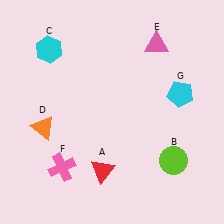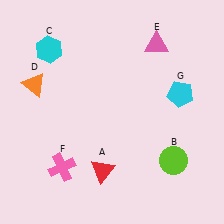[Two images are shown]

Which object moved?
The orange triangle (D) moved up.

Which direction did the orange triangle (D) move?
The orange triangle (D) moved up.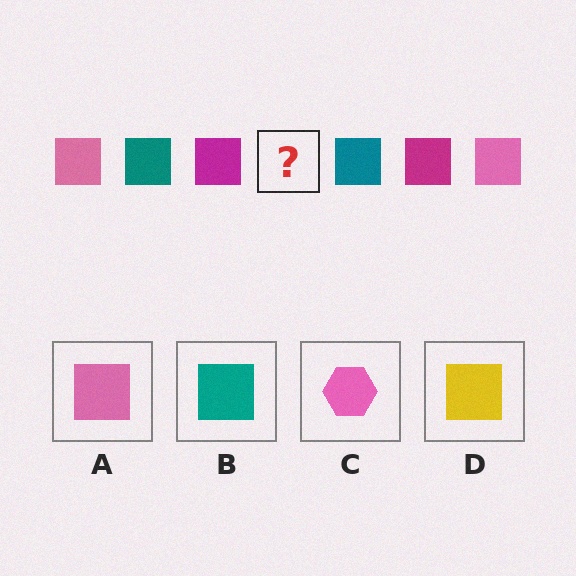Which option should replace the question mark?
Option A.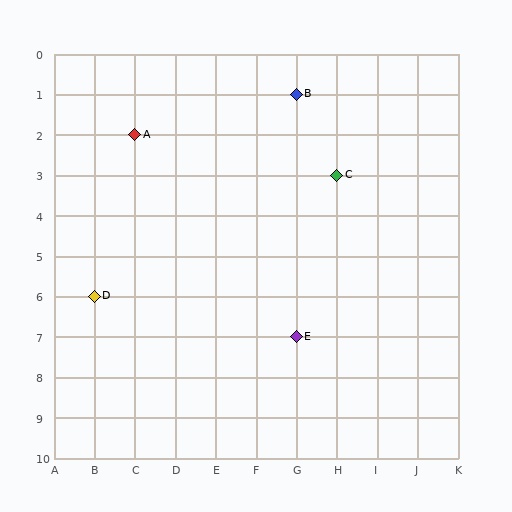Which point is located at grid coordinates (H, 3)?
Point C is at (H, 3).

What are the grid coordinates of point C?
Point C is at grid coordinates (H, 3).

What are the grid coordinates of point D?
Point D is at grid coordinates (B, 6).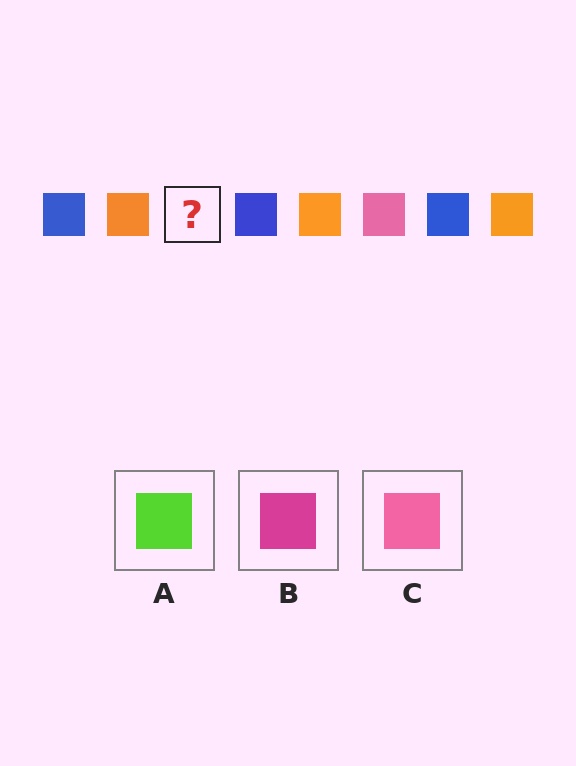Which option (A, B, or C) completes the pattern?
C.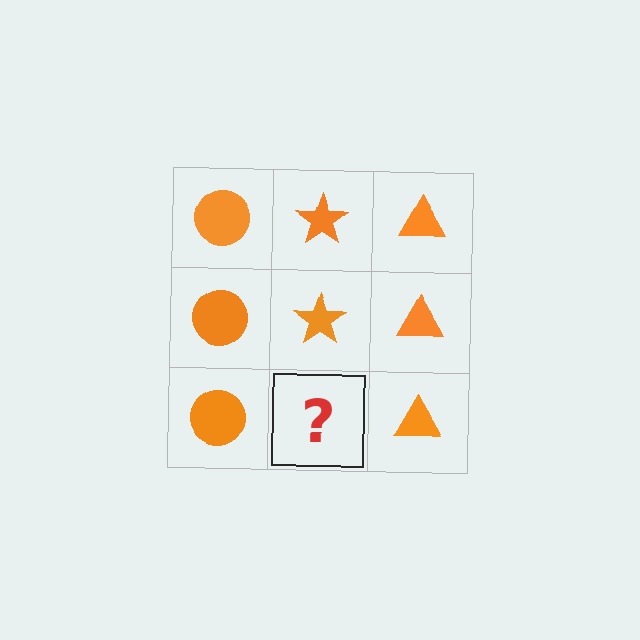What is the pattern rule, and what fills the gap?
The rule is that each column has a consistent shape. The gap should be filled with an orange star.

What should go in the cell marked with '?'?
The missing cell should contain an orange star.